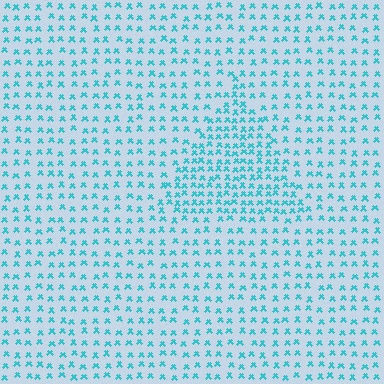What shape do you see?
I see a triangle.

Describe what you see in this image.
The image contains small cyan elements arranged at two different densities. A triangle-shaped region is visible where the elements are more densely packed than the surrounding area.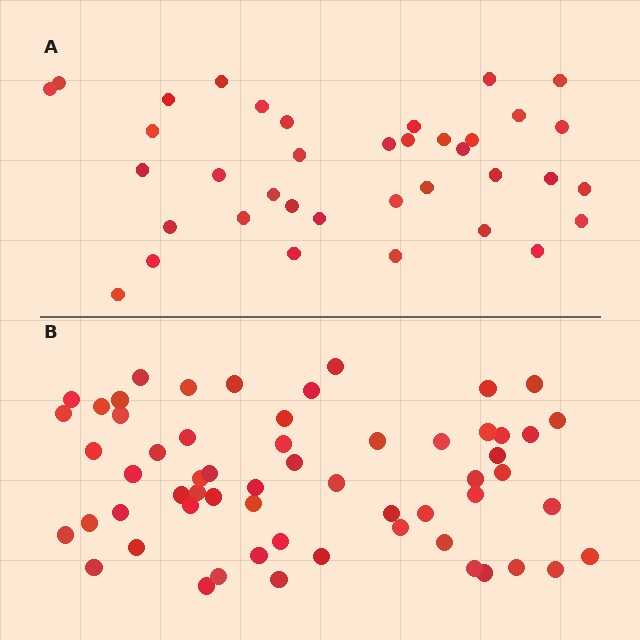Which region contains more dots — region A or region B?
Region B (the bottom region) has more dots.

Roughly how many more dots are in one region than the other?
Region B has approximately 20 more dots than region A.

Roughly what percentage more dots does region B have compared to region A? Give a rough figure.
About 60% more.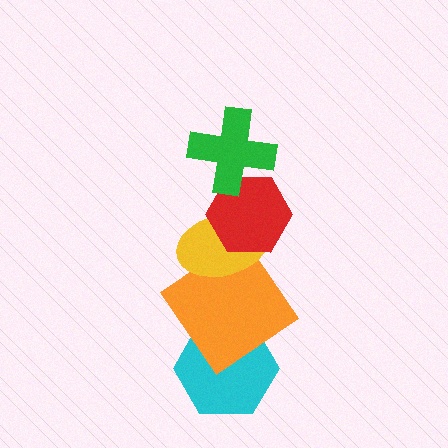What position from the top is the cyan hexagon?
The cyan hexagon is 5th from the top.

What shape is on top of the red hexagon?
The green cross is on top of the red hexagon.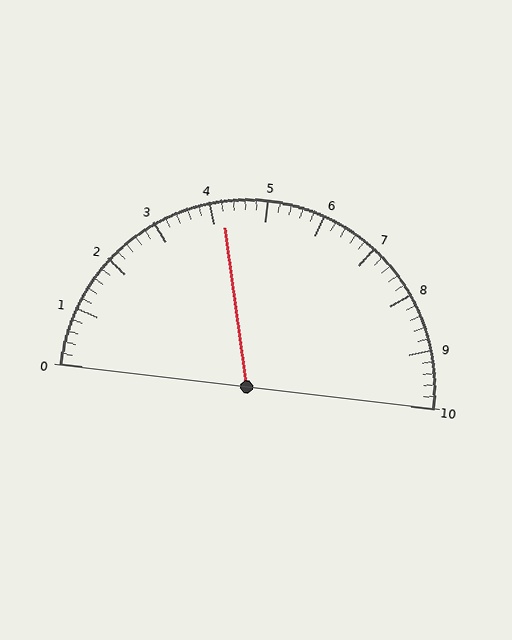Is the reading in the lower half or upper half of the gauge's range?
The reading is in the lower half of the range (0 to 10).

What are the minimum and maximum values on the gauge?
The gauge ranges from 0 to 10.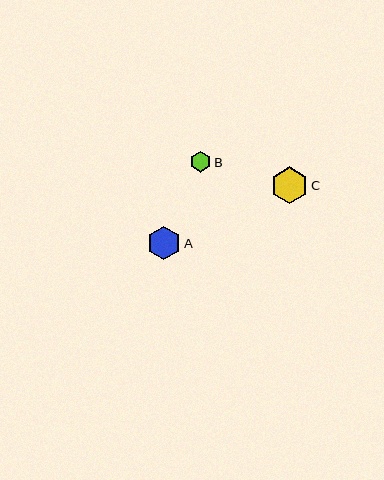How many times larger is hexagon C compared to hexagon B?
Hexagon C is approximately 1.7 times the size of hexagon B.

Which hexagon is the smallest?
Hexagon B is the smallest with a size of approximately 21 pixels.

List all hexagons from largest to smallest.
From largest to smallest: C, A, B.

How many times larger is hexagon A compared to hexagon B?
Hexagon A is approximately 1.6 times the size of hexagon B.